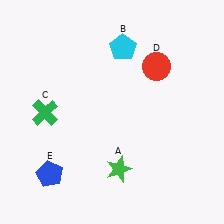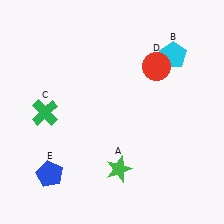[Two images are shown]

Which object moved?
The cyan pentagon (B) moved right.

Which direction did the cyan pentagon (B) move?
The cyan pentagon (B) moved right.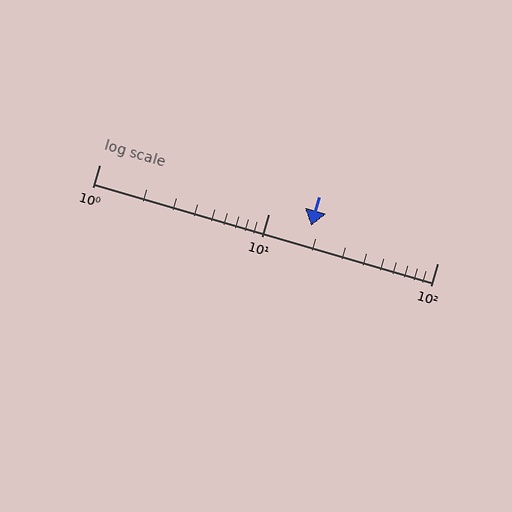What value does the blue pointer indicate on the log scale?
The pointer indicates approximately 18.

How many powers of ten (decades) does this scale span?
The scale spans 2 decades, from 1 to 100.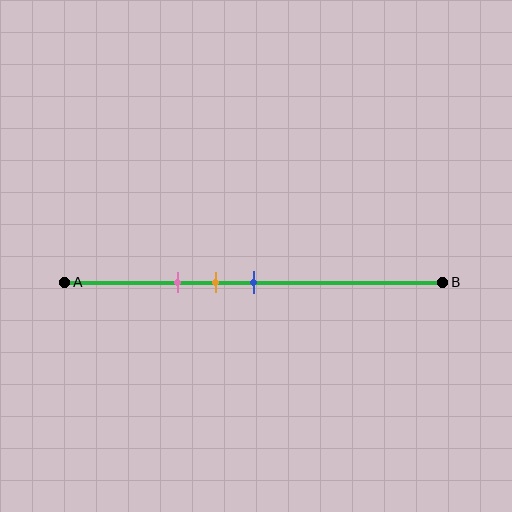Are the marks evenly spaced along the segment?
Yes, the marks are approximately evenly spaced.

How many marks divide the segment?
There are 3 marks dividing the segment.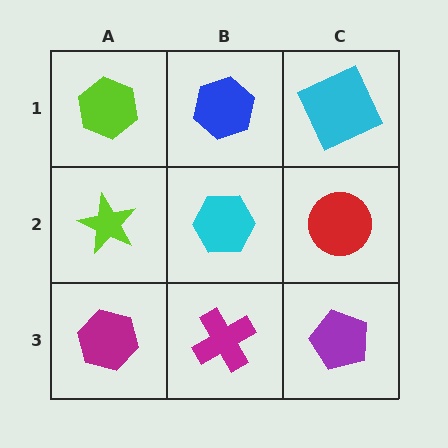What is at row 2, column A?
A lime star.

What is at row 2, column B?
A cyan hexagon.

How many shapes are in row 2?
3 shapes.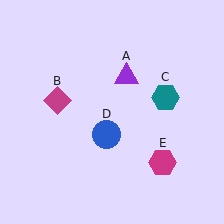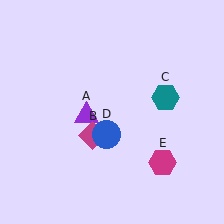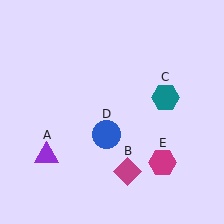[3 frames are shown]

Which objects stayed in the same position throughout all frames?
Teal hexagon (object C) and blue circle (object D) and magenta hexagon (object E) remained stationary.